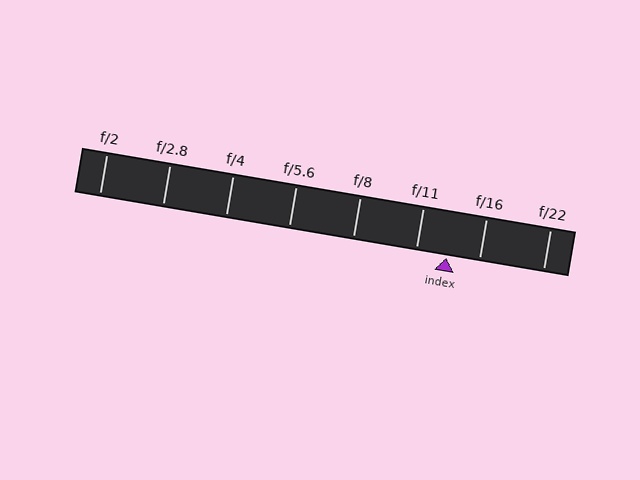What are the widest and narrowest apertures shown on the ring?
The widest aperture shown is f/2 and the narrowest is f/22.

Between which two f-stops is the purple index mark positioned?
The index mark is between f/11 and f/16.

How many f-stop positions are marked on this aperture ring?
There are 8 f-stop positions marked.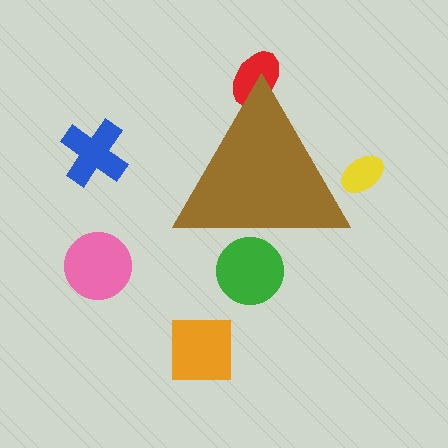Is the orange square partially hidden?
No, the orange square is fully visible.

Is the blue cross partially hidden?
No, the blue cross is fully visible.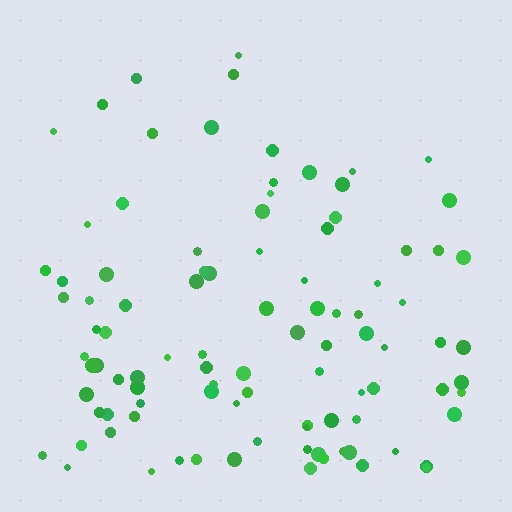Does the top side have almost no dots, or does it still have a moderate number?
Still a moderate number, just noticeably fewer than the bottom.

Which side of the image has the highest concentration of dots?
The bottom.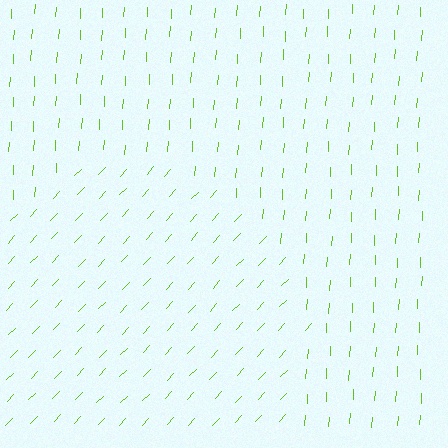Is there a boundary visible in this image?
Yes, there is a texture boundary formed by a change in line orientation.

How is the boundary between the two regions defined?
The boundary is defined purely by a change in line orientation (approximately 40 degrees difference). All lines are the same color and thickness.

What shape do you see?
I see a circle.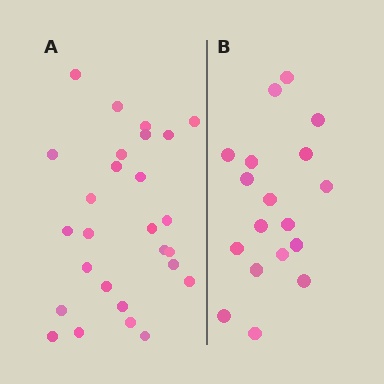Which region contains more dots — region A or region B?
Region A (the left region) has more dots.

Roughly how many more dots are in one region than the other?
Region A has roughly 8 or so more dots than region B.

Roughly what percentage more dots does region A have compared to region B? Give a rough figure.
About 50% more.